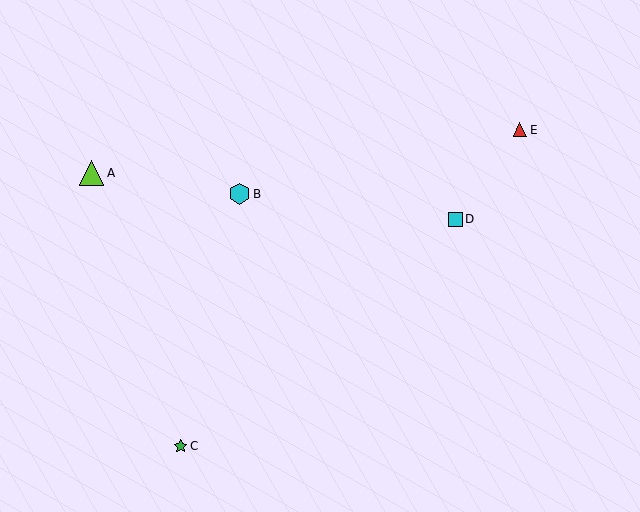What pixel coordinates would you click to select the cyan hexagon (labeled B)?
Click at (240, 194) to select the cyan hexagon B.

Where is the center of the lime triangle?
The center of the lime triangle is at (92, 173).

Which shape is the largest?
The lime triangle (labeled A) is the largest.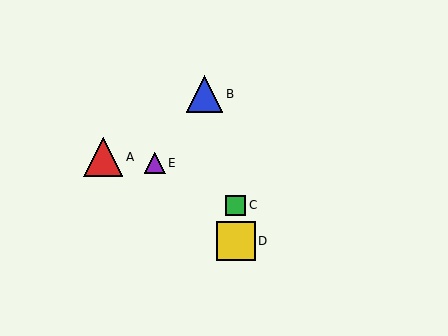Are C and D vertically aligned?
Yes, both are at x≈236.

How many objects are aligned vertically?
2 objects (C, D) are aligned vertically.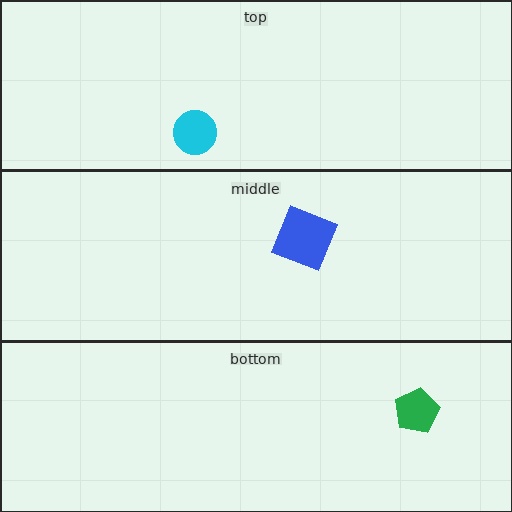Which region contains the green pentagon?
The bottom region.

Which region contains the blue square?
The middle region.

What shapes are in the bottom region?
The green pentagon.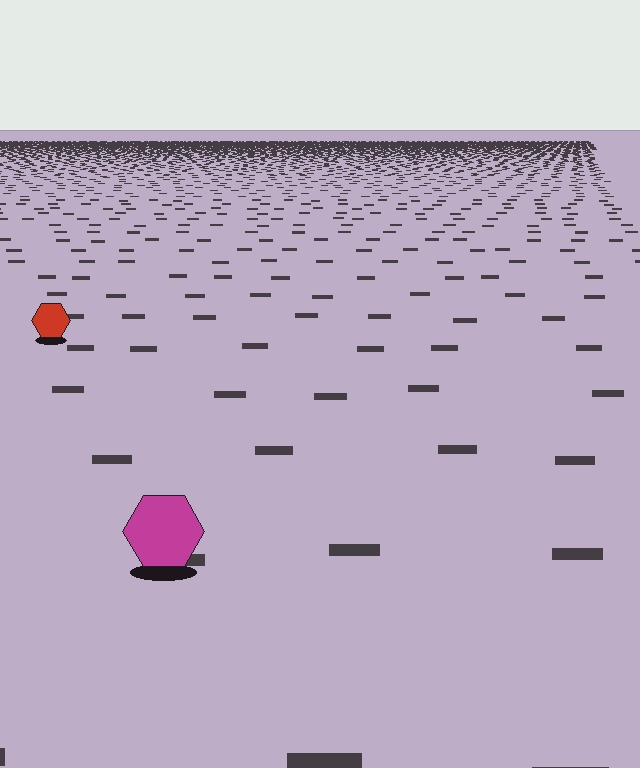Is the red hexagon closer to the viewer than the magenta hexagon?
No. The magenta hexagon is closer — you can tell from the texture gradient: the ground texture is coarser near it.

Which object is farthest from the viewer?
The red hexagon is farthest from the viewer. It appears smaller and the ground texture around it is denser.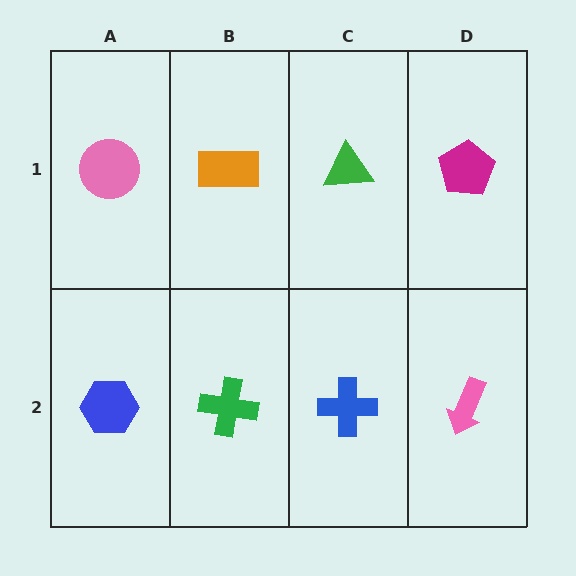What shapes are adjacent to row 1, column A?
A blue hexagon (row 2, column A), an orange rectangle (row 1, column B).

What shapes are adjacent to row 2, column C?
A green triangle (row 1, column C), a green cross (row 2, column B), a pink arrow (row 2, column D).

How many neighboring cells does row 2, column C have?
3.